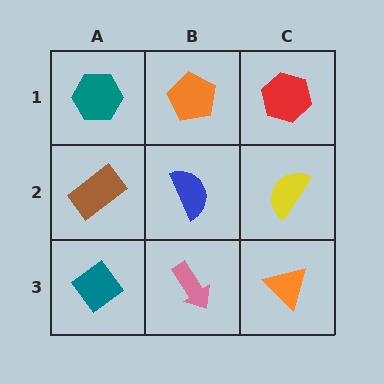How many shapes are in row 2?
3 shapes.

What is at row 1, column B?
An orange pentagon.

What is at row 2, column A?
A brown rectangle.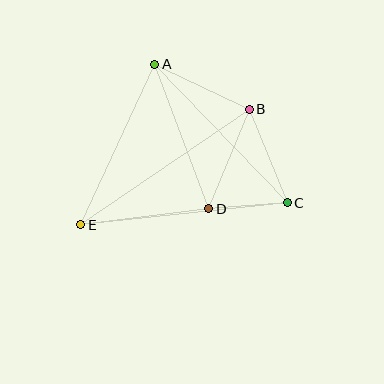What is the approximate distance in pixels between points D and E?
The distance between D and E is approximately 129 pixels.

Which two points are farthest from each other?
Points C and E are farthest from each other.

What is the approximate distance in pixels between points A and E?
The distance between A and E is approximately 176 pixels.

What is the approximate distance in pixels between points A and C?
The distance between A and C is approximately 192 pixels.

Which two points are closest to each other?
Points C and D are closest to each other.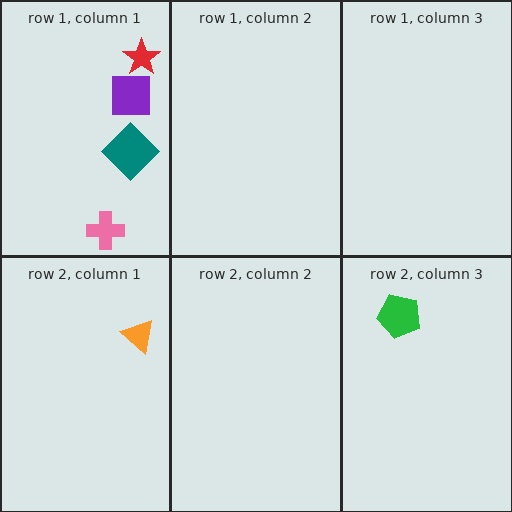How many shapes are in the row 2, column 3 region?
1.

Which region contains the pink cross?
The row 1, column 1 region.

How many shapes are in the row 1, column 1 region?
4.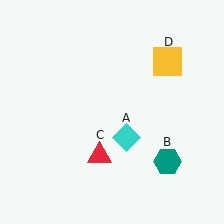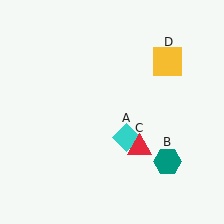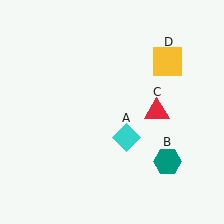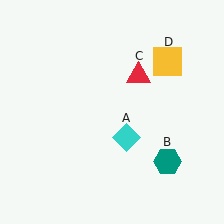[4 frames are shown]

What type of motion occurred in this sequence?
The red triangle (object C) rotated counterclockwise around the center of the scene.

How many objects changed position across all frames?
1 object changed position: red triangle (object C).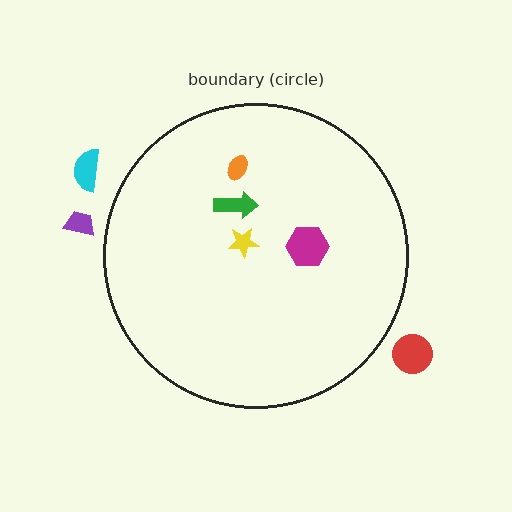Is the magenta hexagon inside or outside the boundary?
Inside.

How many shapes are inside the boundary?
4 inside, 3 outside.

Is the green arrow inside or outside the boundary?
Inside.